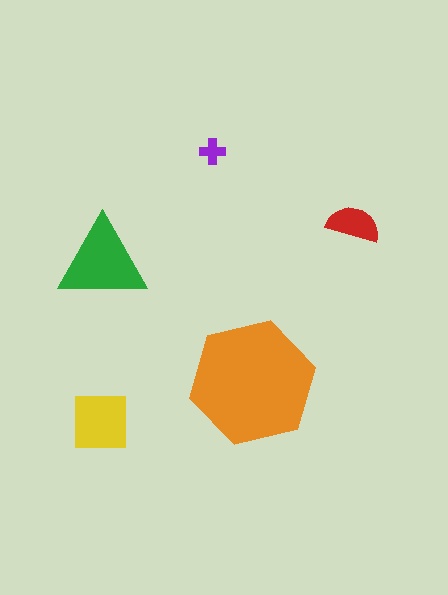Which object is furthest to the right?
The red semicircle is rightmost.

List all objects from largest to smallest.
The orange hexagon, the green triangle, the yellow square, the red semicircle, the purple cross.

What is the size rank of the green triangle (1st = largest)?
2nd.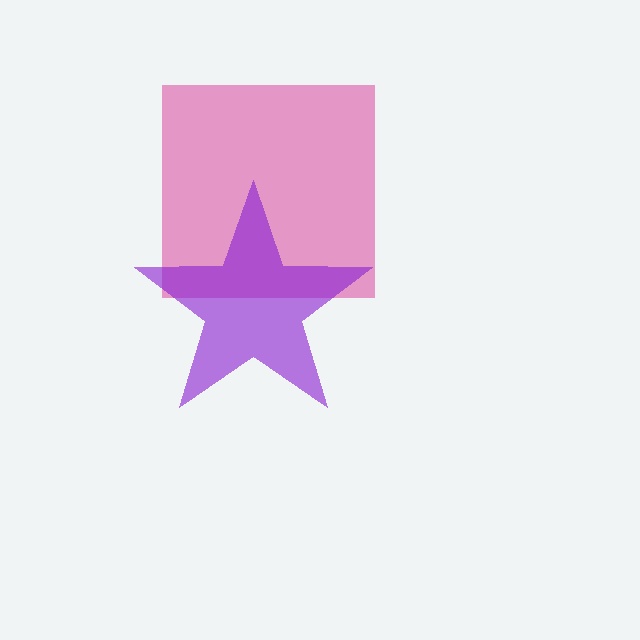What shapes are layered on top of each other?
The layered shapes are: a magenta square, a purple star.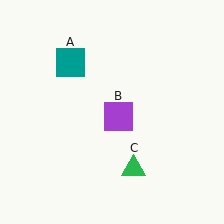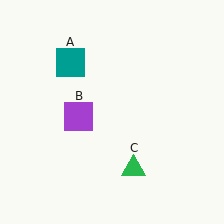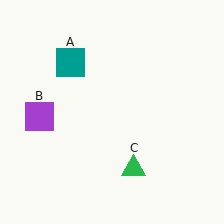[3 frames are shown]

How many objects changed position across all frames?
1 object changed position: purple square (object B).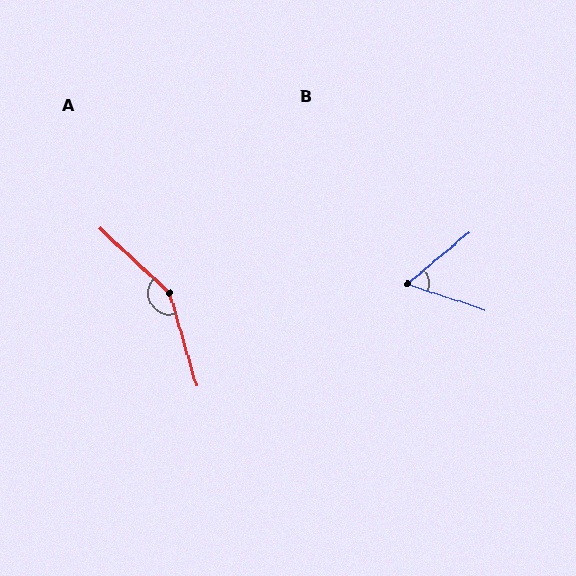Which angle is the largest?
A, at approximately 149 degrees.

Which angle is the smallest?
B, at approximately 58 degrees.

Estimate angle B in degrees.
Approximately 58 degrees.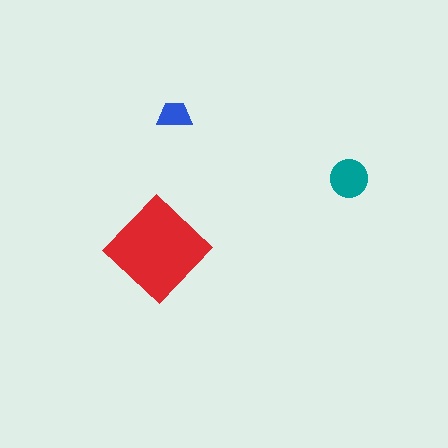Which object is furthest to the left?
The red diamond is leftmost.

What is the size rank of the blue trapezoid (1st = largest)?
3rd.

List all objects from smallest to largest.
The blue trapezoid, the teal circle, the red diamond.